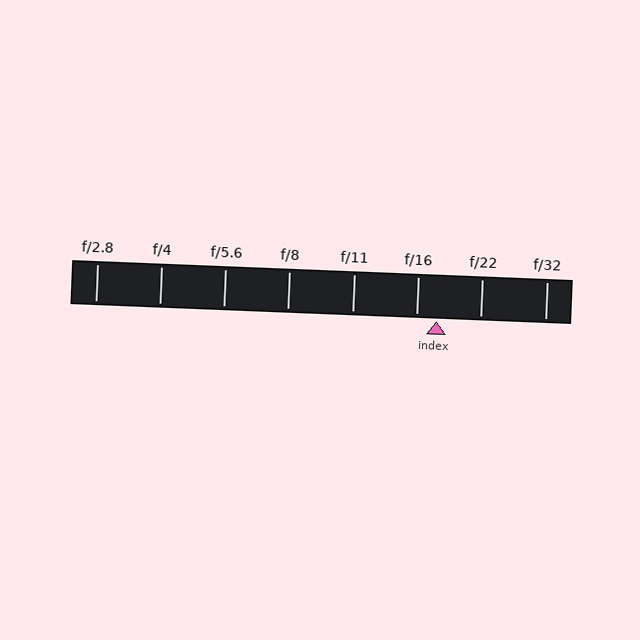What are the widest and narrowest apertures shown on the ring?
The widest aperture shown is f/2.8 and the narrowest is f/32.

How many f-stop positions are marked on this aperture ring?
There are 8 f-stop positions marked.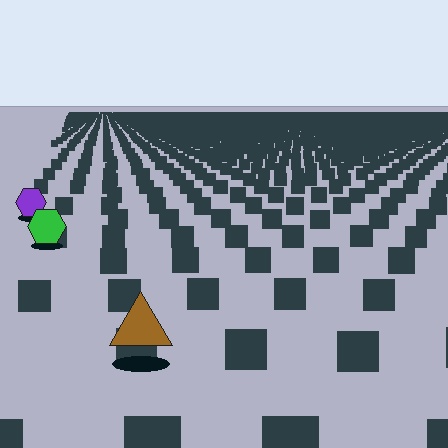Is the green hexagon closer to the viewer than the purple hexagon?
Yes. The green hexagon is closer — you can tell from the texture gradient: the ground texture is coarser near it.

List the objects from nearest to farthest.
From nearest to farthest: the brown triangle, the green hexagon, the purple hexagon.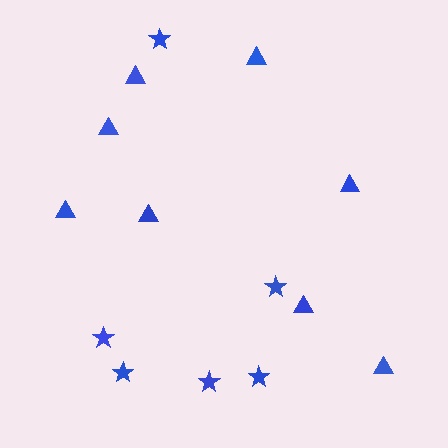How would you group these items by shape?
There are 2 groups: one group of stars (6) and one group of triangles (8).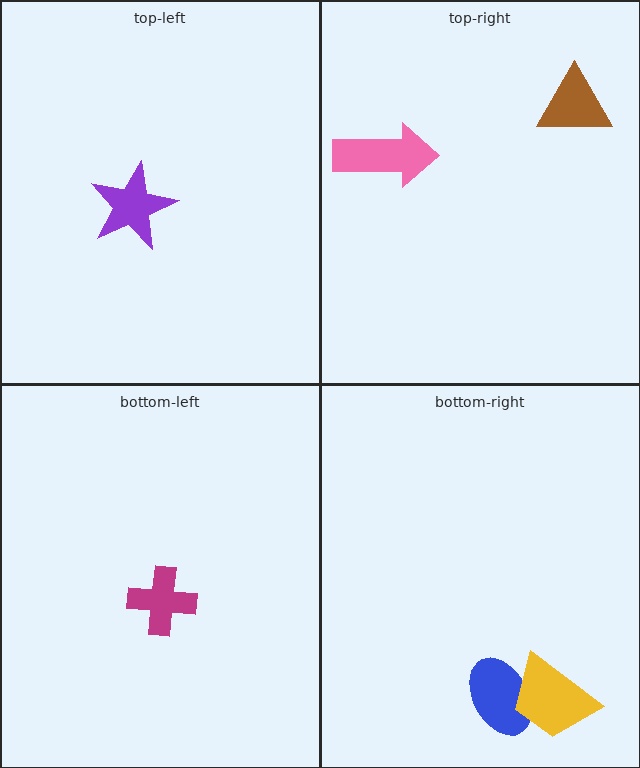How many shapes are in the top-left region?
1.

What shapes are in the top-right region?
The brown triangle, the pink arrow.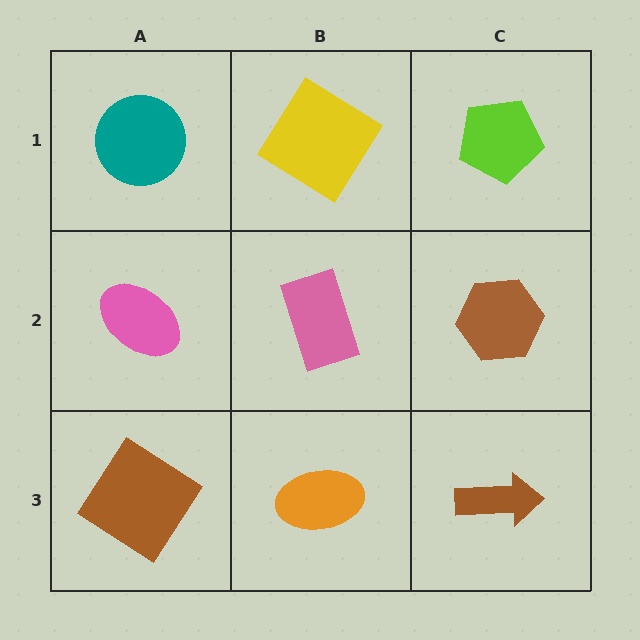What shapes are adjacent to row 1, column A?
A pink ellipse (row 2, column A), a yellow diamond (row 1, column B).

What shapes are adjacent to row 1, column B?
A pink rectangle (row 2, column B), a teal circle (row 1, column A), a lime pentagon (row 1, column C).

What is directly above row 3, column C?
A brown hexagon.